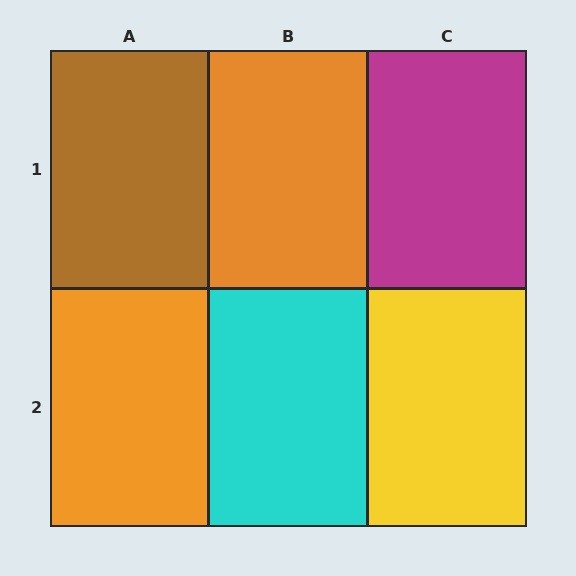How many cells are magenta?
1 cell is magenta.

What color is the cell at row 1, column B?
Orange.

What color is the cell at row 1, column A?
Brown.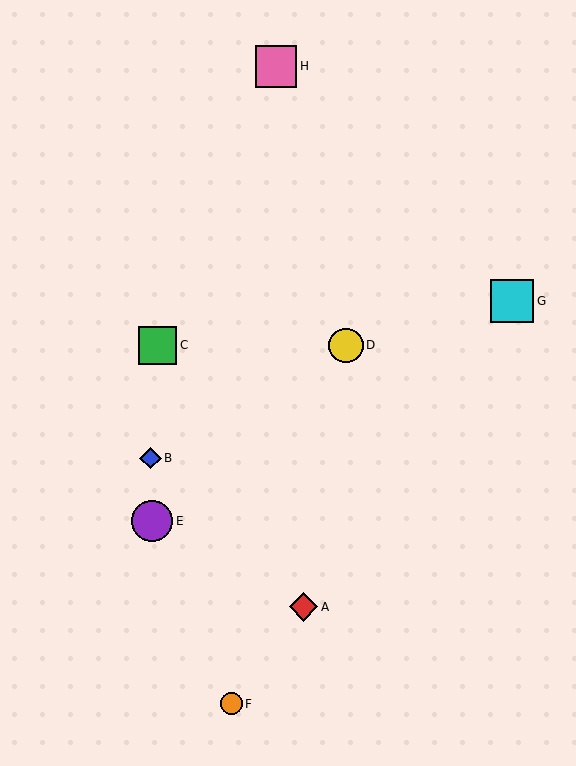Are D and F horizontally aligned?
No, D is at y≈345 and F is at y≈704.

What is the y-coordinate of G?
Object G is at y≈301.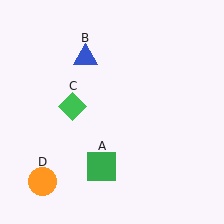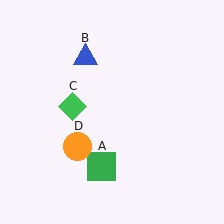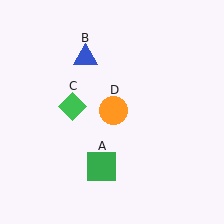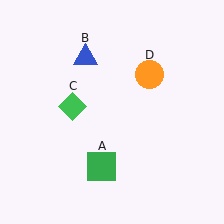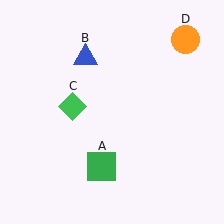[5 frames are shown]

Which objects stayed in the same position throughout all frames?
Green square (object A) and blue triangle (object B) and green diamond (object C) remained stationary.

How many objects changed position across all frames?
1 object changed position: orange circle (object D).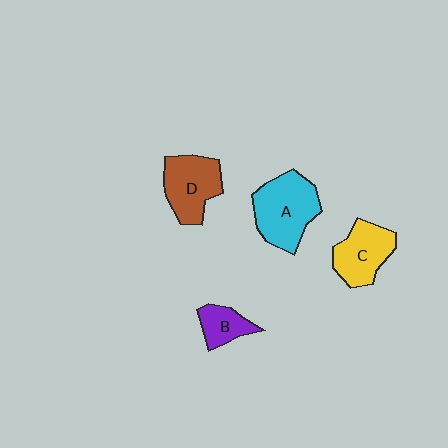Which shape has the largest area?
Shape A (cyan).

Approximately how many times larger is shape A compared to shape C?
Approximately 1.3 times.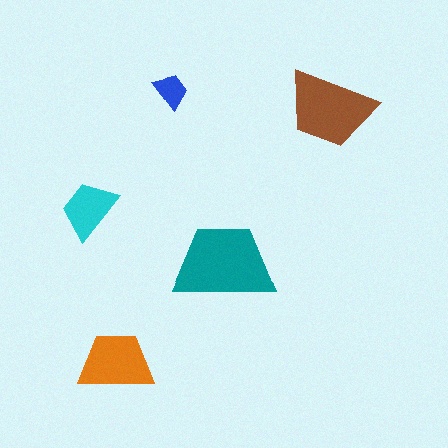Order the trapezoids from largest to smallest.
the teal one, the brown one, the orange one, the cyan one, the blue one.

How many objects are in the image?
There are 5 objects in the image.